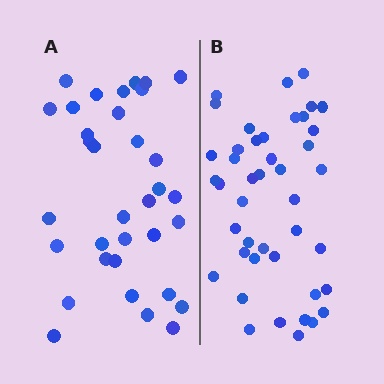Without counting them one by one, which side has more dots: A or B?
Region B (the right region) has more dots.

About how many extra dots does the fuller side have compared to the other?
Region B has roughly 8 or so more dots than region A.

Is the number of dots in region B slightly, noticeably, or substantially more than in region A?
Region B has noticeably more, but not dramatically so. The ratio is roughly 1.3 to 1.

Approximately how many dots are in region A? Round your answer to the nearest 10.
About 30 dots. (The exact count is 34, which rounds to 30.)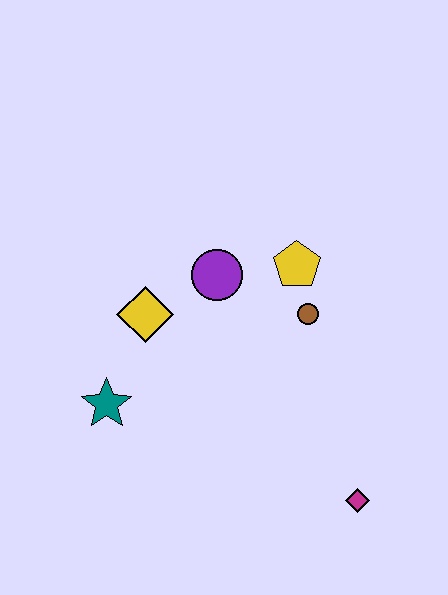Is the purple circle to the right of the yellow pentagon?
No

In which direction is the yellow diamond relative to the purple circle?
The yellow diamond is to the left of the purple circle.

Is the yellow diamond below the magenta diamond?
No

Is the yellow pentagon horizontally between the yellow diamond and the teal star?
No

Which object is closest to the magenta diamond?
The brown circle is closest to the magenta diamond.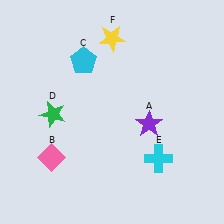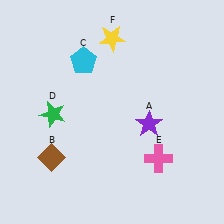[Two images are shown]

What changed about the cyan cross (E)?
In Image 1, E is cyan. In Image 2, it changed to pink.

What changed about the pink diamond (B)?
In Image 1, B is pink. In Image 2, it changed to brown.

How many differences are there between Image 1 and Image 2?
There are 2 differences between the two images.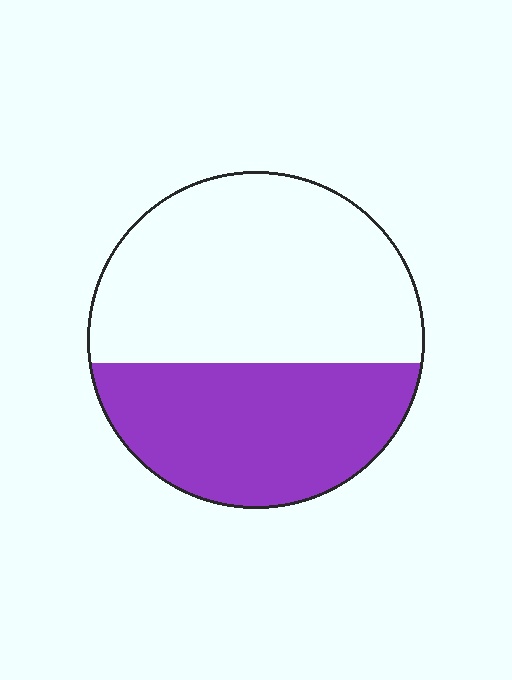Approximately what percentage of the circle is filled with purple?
Approximately 40%.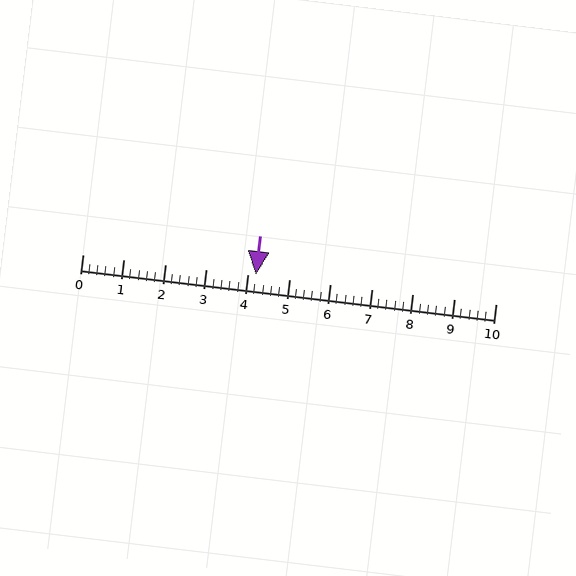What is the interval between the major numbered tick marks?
The major tick marks are spaced 1 units apart.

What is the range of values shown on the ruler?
The ruler shows values from 0 to 10.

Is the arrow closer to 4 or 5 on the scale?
The arrow is closer to 4.